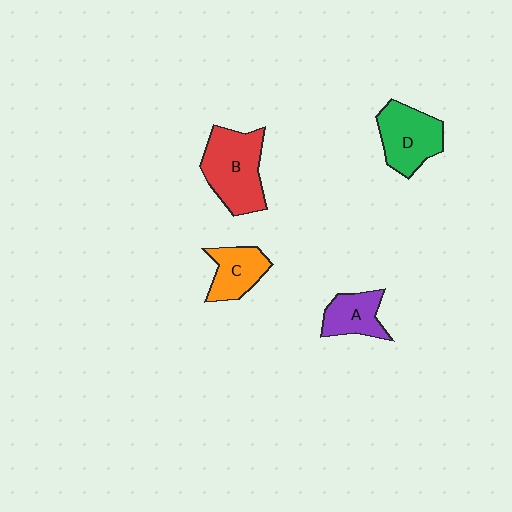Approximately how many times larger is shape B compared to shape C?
Approximately 1.7 times.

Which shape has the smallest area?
Shape A (purple).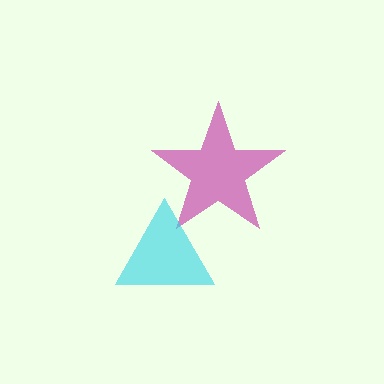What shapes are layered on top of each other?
The layered shapes are: a magenta star, a cyan triangle.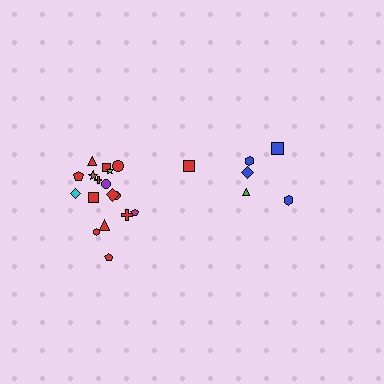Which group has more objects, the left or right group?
The left group.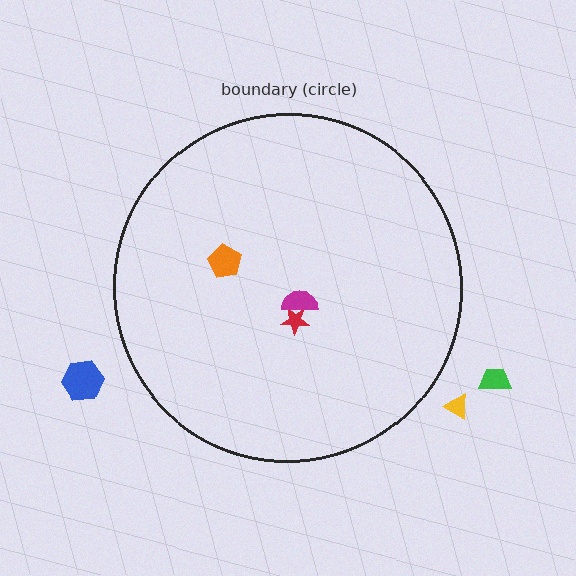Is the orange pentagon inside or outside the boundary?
Inside.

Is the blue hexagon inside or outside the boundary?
Outside.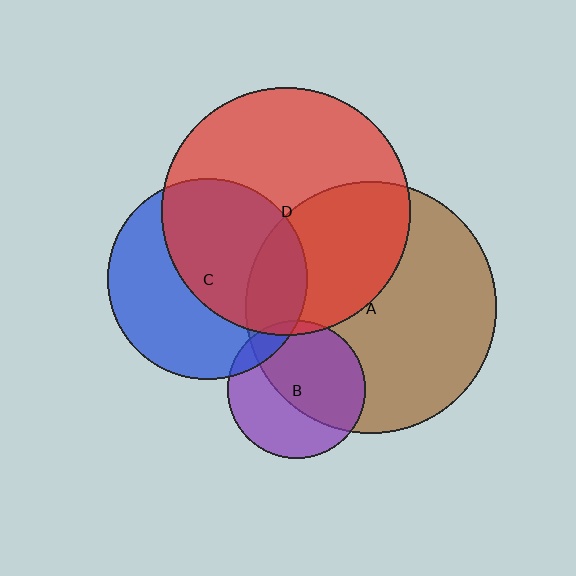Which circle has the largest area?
Circle A (brown).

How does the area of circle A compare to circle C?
Approximately 1.6 times.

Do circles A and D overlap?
Yes.